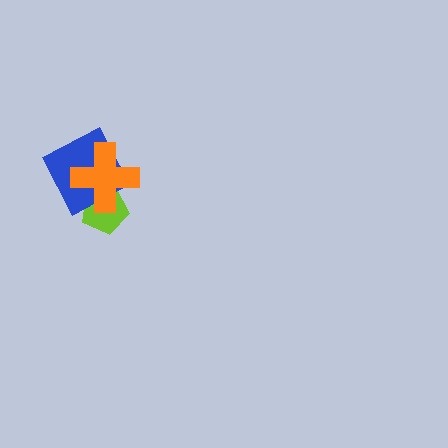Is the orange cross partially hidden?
No, no other shape covers it.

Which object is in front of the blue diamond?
The orange cross is in front of the blue diamond.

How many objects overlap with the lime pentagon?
2 objects overlap with the lime pentagon.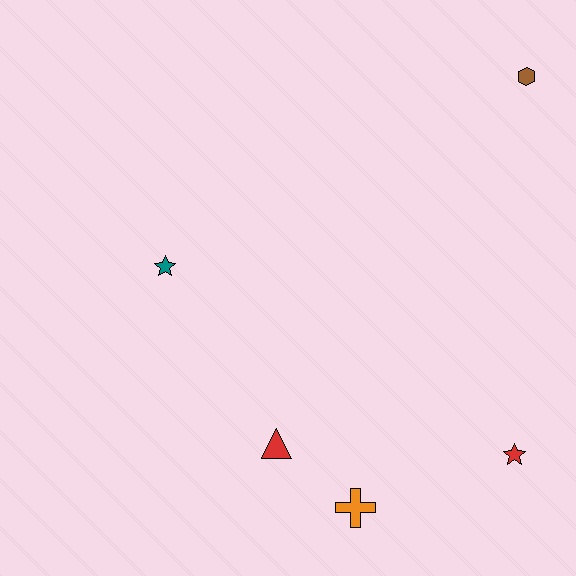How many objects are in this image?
There are 5 objects.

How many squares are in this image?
There are no squares.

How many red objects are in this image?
There are 2 red objects.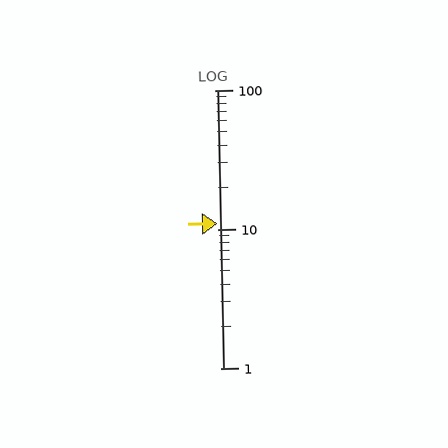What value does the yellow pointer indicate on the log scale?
The pointer indicates approximately 11.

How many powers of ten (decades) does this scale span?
The scale spans 2 decades, from 1 to 100.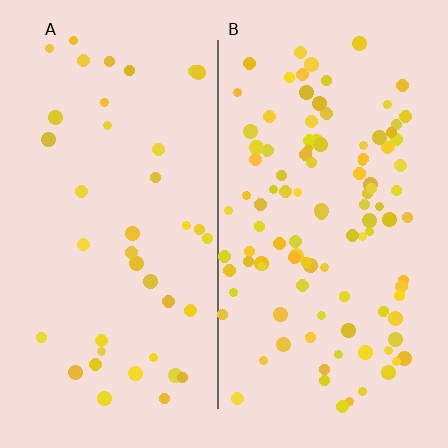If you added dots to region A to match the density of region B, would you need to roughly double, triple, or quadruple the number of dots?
Approximately triple.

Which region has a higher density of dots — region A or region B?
B (the right).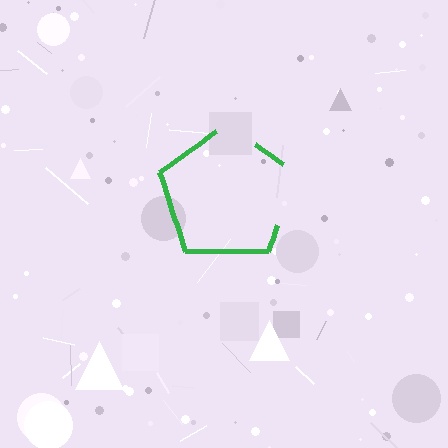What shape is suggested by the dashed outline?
The dashed outline suggests a pentagon.